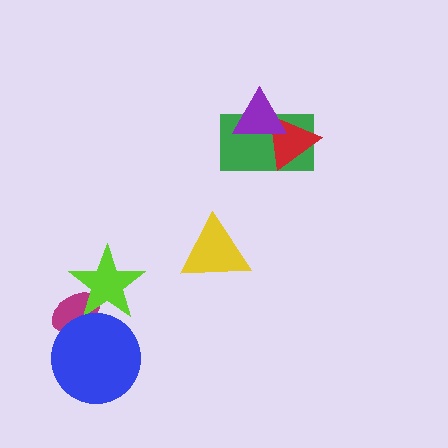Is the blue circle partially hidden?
No, no other shape covers it.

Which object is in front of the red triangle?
The purple triangle is in front of the red triangle.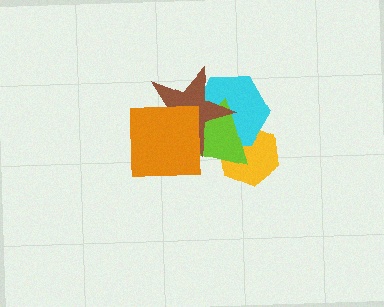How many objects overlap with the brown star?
3 objects overlap with the brown star.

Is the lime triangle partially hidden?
Yes, it is partially covered by another shape.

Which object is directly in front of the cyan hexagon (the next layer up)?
The lime triangle is directly in front of the cyan hexagon.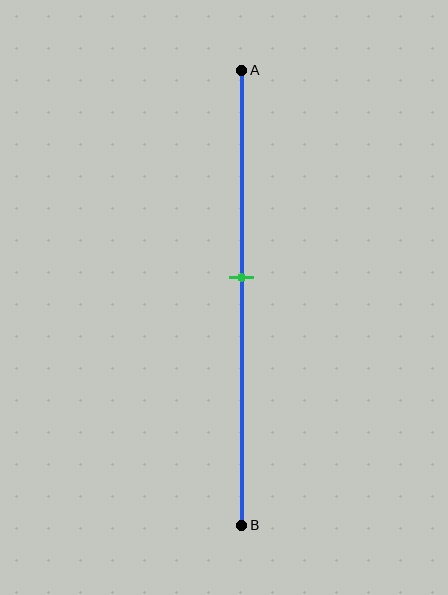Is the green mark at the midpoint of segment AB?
No, the mark is at about 45% from A, not at the 50% midpoint.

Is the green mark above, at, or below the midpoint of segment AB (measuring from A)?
The green mark is above the midpoint of segment AB.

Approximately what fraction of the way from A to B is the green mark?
The green mark is approximately 45% of the way from A to B.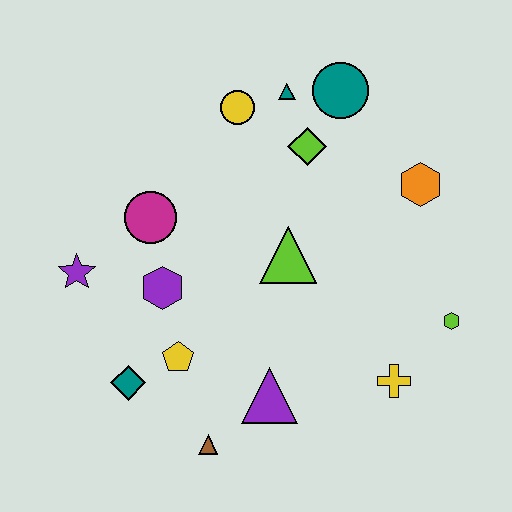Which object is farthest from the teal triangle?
The brown triangle is farthest from the teal triangle.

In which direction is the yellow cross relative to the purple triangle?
The yellow cross is to the right of the purple triangle.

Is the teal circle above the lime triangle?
Yes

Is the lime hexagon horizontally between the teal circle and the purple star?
No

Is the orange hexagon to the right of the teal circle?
Yes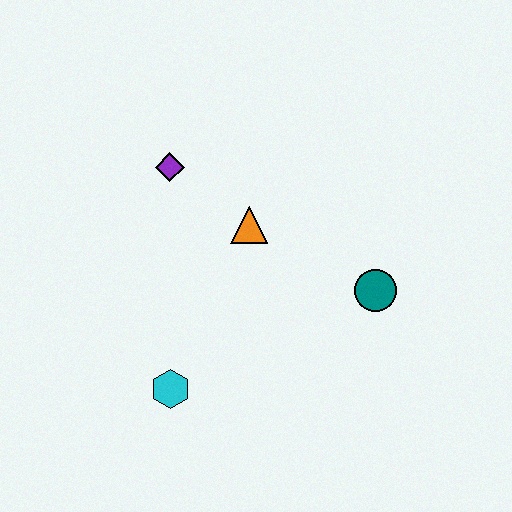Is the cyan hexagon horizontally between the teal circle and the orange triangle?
No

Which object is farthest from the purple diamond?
The teal circle is farthest from the purple diamond.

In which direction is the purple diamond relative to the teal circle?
The purple diamond is to the left of the teal circle.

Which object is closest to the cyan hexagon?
The orange triangle is closest to the cyan hexagon.